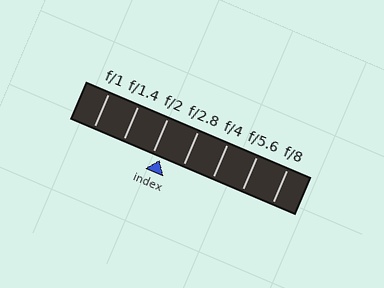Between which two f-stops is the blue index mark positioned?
The index mark is between f/2 and f/2.8.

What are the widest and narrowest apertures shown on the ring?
The widest aperture shown is f/1 and the narrowest is f/8.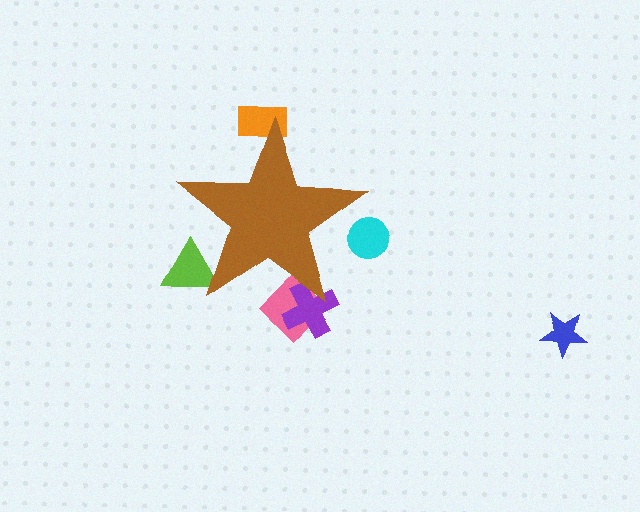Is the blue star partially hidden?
No, the blue star is fully visible.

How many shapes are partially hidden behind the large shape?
5 shapes are partially hidden.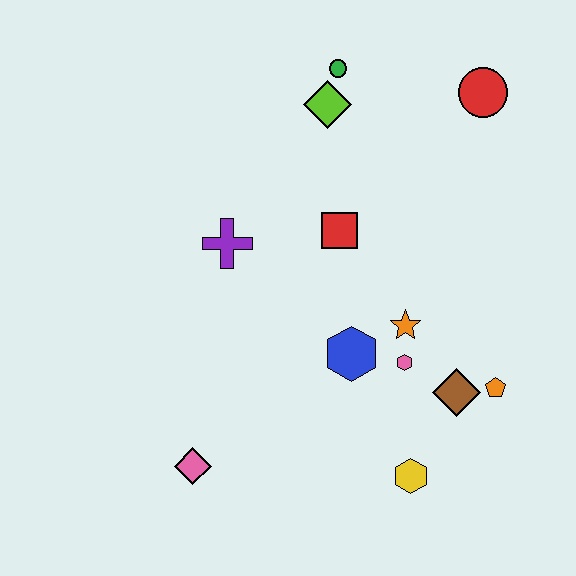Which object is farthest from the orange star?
The green circle is farthest from the orange star.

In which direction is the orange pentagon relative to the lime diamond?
The orange pentagon is below the lime diamond.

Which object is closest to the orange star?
The pink hexagon is closest to the orange star.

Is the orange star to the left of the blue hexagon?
No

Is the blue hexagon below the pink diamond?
No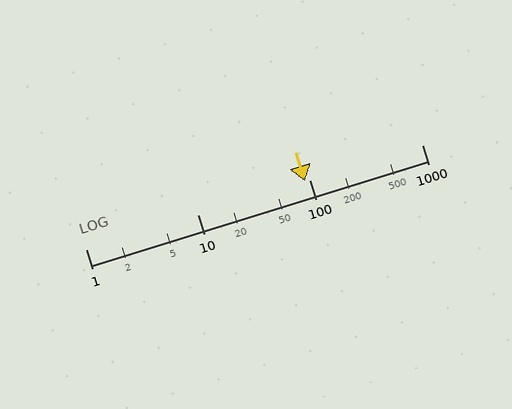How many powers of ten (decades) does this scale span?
The scale spans 3 decades, from 1 to 1000.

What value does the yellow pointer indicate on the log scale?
The pointer indicates approximately 91.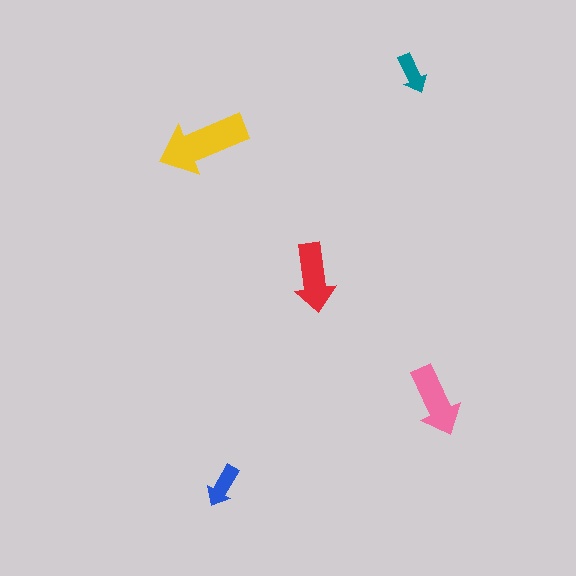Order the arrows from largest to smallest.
the yellow one, the pink one, the red one, the blue one, the teal one.